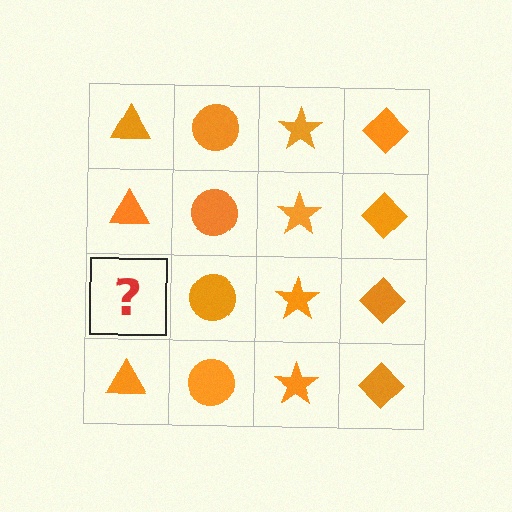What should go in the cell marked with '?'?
The missing cell should contain an orange triangle.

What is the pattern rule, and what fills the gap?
The rule is that each column has a consistent shape. The gap should be filled with an orange triangle.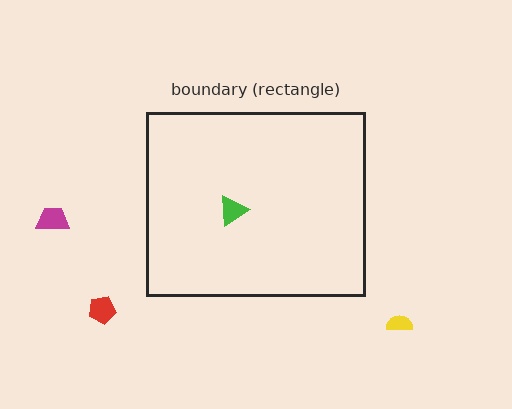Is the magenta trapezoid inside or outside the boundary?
Outside.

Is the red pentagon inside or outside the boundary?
Outside.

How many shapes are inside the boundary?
1 inside, 3 outside.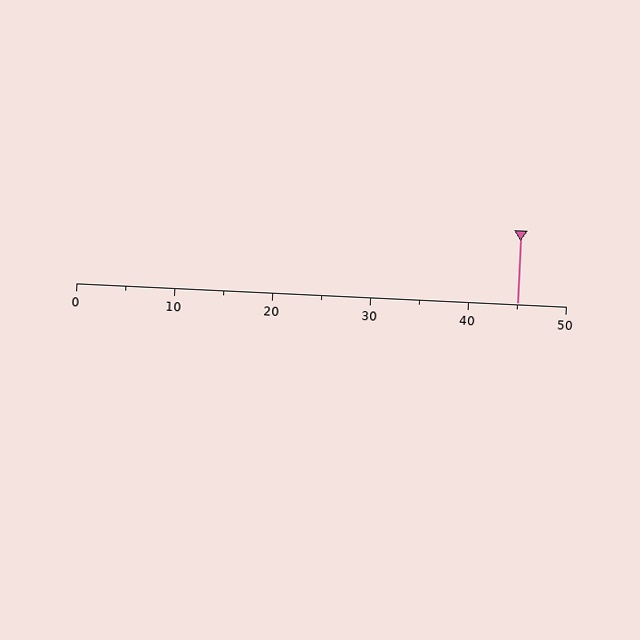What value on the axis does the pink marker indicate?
The marker indicates approximately 45.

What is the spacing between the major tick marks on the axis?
The major ticks are spaced 10 apart.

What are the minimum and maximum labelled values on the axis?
The axis runs from 0 to 50.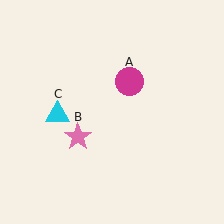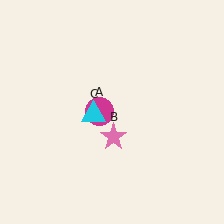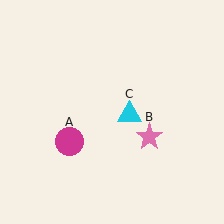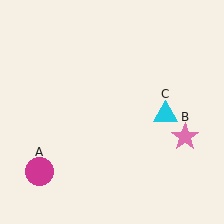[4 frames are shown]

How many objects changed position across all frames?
3 objects changed position: magenta circle (object A), pink star (object B), cyan triangle (object C).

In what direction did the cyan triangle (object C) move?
The cyan triangle (object C) moved right.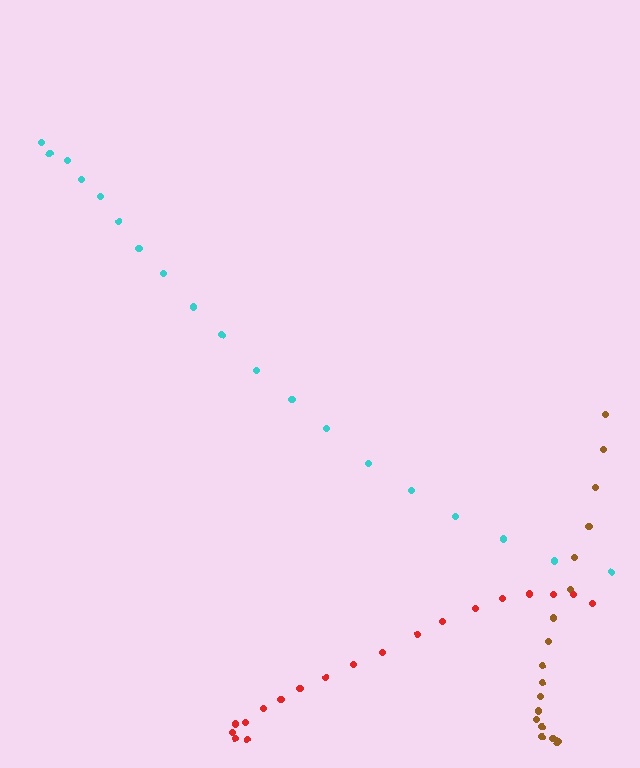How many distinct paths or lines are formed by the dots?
There are 3 distinct paths.